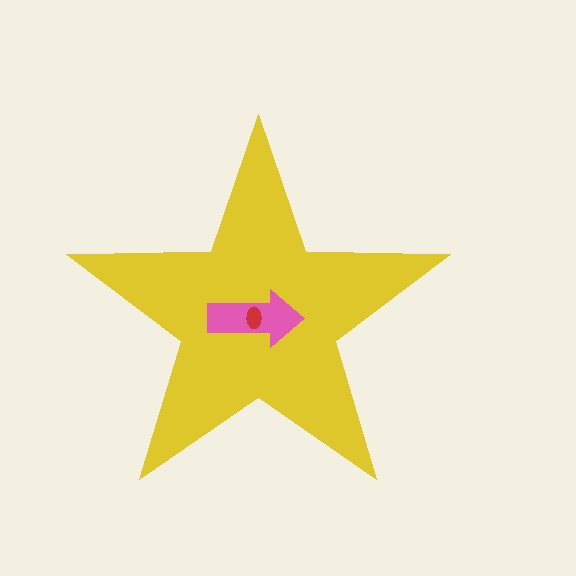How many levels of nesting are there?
3.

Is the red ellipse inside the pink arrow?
Yes.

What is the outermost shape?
The yellow star.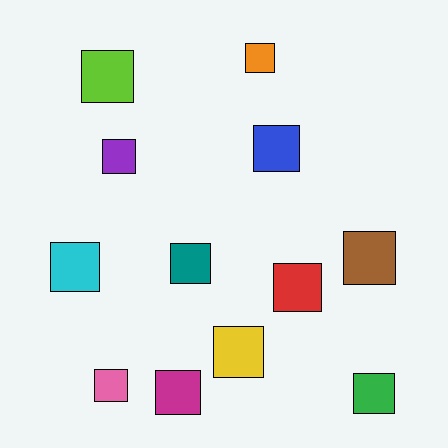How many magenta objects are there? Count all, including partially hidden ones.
There is 1 magenta object.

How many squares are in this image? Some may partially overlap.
There are 12 squares.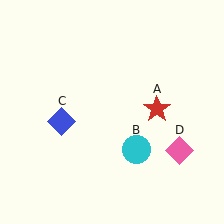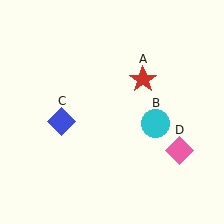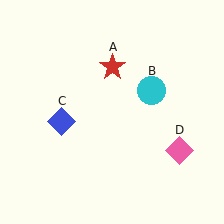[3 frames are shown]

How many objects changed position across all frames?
2 objects changed position: red star (object A), cyan circle (object B).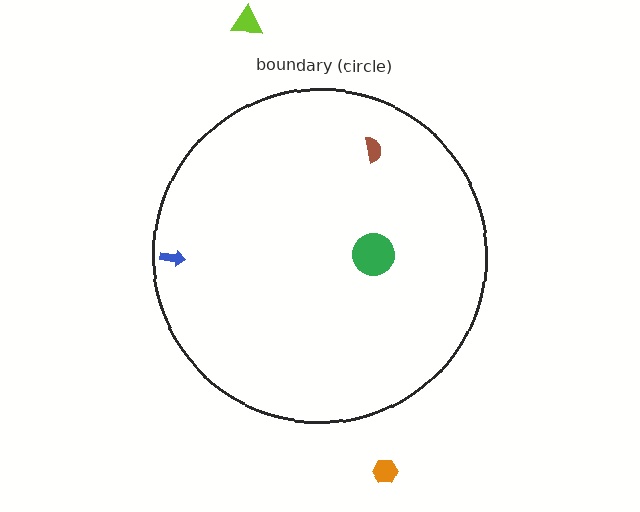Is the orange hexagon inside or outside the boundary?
Outside.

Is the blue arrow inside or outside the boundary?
Inside.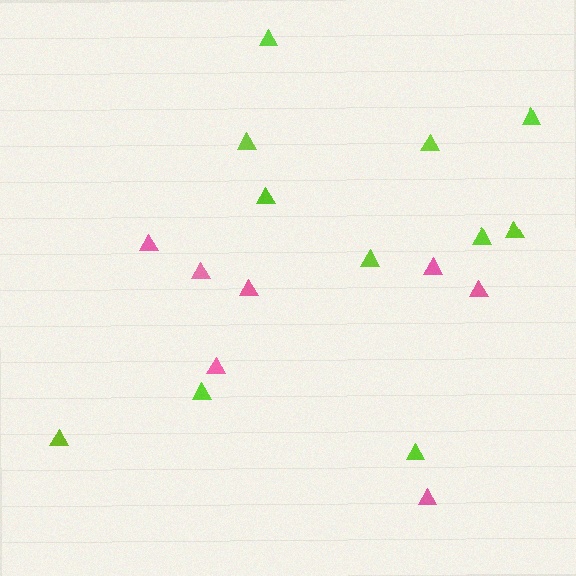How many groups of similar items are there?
There are 2 groups: one group of pink triangles (7) and one group of lime triangles (11).